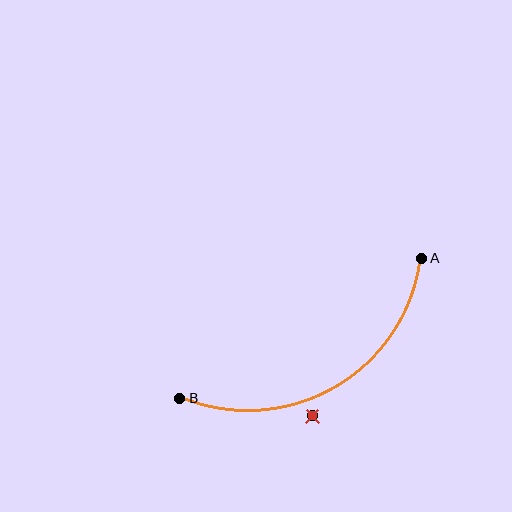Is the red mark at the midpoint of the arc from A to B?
No — the red mark does not lie on the arc at all. It sits slightly outside the curve.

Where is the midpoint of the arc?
The arc midpoint is the point on the curve farthest from the straight line joining A and B. It sits below that line.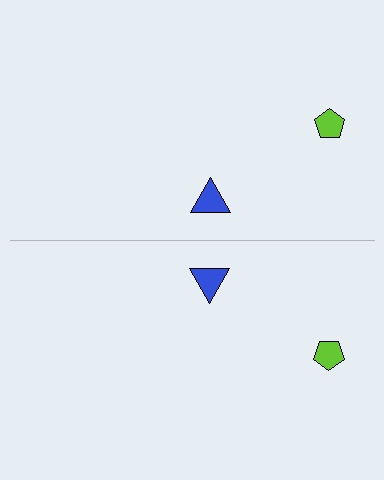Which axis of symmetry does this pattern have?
The pattern has a horizontal axis of symmetry running through the center of the image.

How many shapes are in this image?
There are 4 shapes in this image.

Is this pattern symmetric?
Yes, this pattern has bilateral (reflection) symmetry.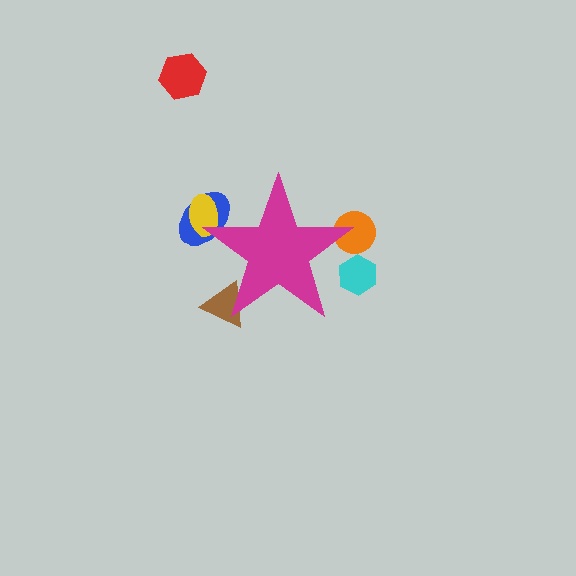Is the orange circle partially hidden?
Yes, the orange circle is partially hidden behind the magenta star.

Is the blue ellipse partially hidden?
Yes, the blue ellipse is partially hidden behind the magenta star.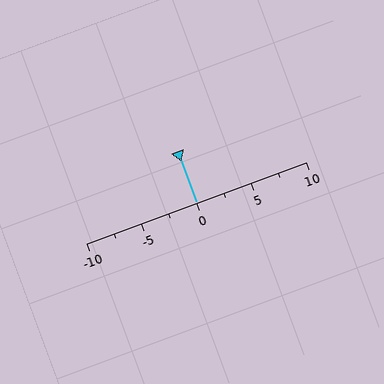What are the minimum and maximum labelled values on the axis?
The axis runs from -10 to 10.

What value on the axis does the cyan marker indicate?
The marker indicates approximately 0.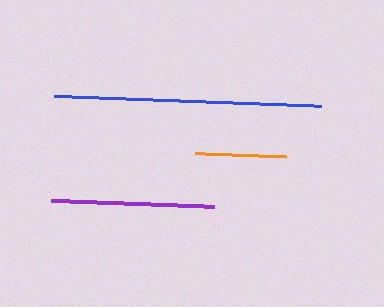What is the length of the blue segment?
The blue segment is approximately 267 pixels long.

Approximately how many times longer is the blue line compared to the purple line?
The blue line is approximately 1.6 times the length of the purple line.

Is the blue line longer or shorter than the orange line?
The blue line is longer than the orange line.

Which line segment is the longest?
The blue line is the longest at approximately 267 pixels.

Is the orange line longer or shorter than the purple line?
The purple line is longer than the orange line.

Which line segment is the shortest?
The orange line is the shortest at approximately 91 pixels.